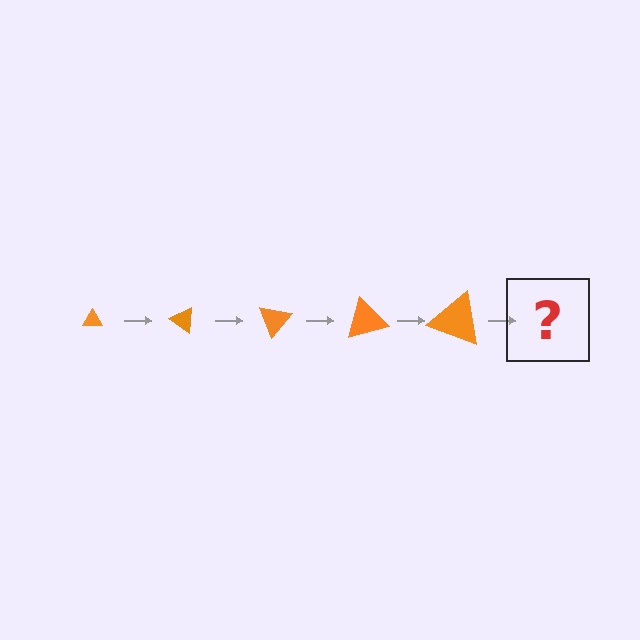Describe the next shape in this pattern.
It should be a triangle, larger than the previous one and rotated 175 degrees from the start.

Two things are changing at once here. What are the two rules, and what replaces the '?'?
The two rules are that the triangle grows larger each step and it rotates 35 degrees each step. The '?' should be a triangle, larger than the previous one and rotated 175 degrees from the start.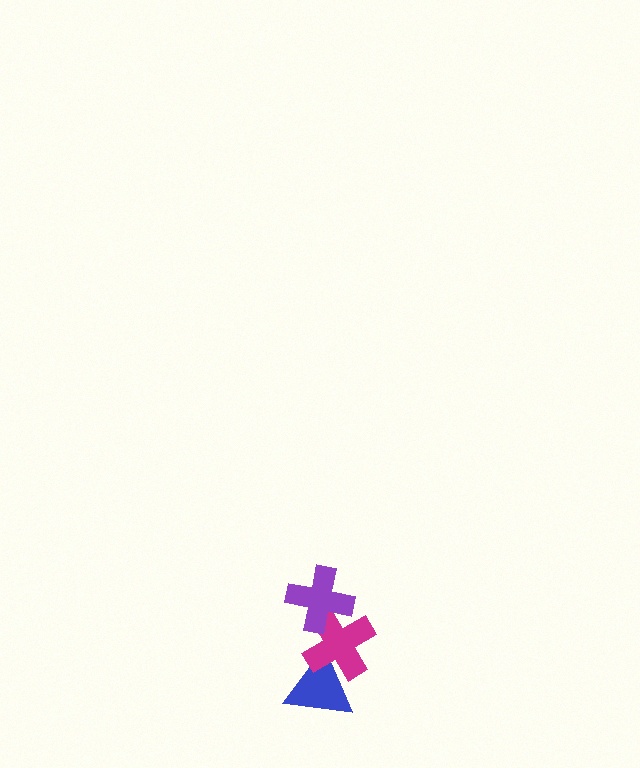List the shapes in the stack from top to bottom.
From top to bottom: the purple cross, the magenta cross, the blue triangle.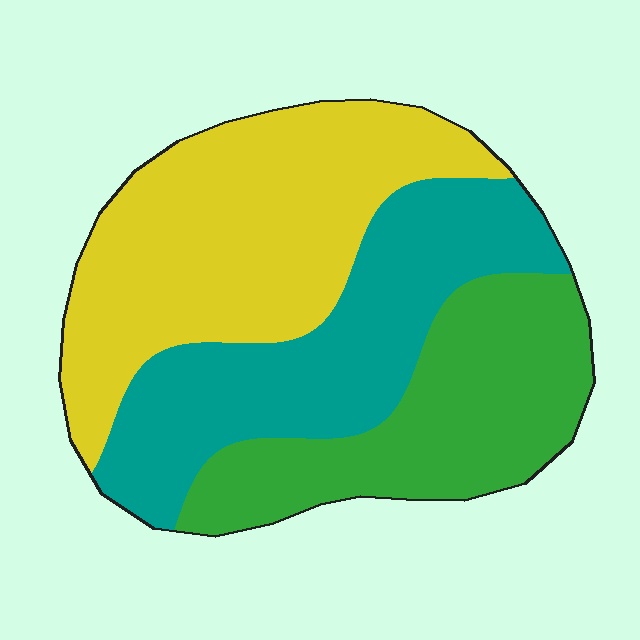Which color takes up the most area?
Yellow, at roughly 40%.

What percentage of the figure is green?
Green takes up about one quarter (1/4) of the figure.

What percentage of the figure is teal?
Teal takes up about one third (1/3) of the figure.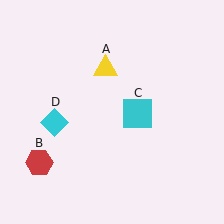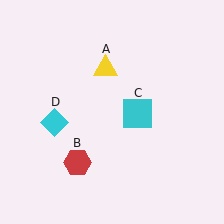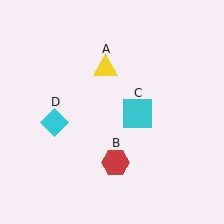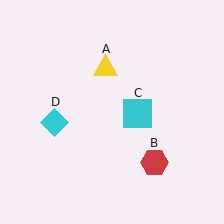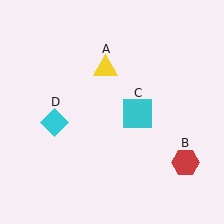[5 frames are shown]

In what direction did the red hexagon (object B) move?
The red hexagon (object B) moved right.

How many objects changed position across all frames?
1 object changed position: red hexagon (object B).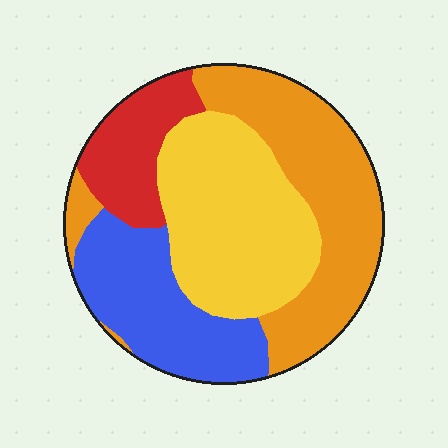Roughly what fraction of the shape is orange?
Orange covers 34% of the shape.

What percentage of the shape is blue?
Blue takes up about one fifth (1/5) of the shape.